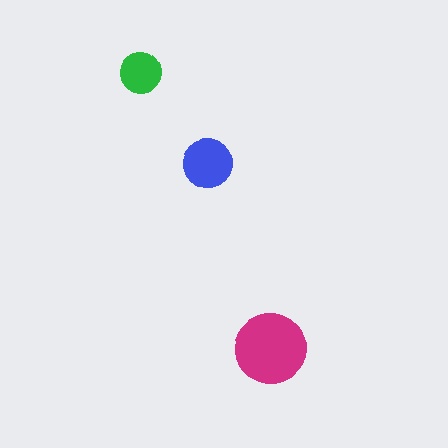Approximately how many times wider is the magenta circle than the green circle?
About 1.5 times wider.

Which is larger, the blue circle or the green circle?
The blue one.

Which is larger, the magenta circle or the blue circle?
The magenta one.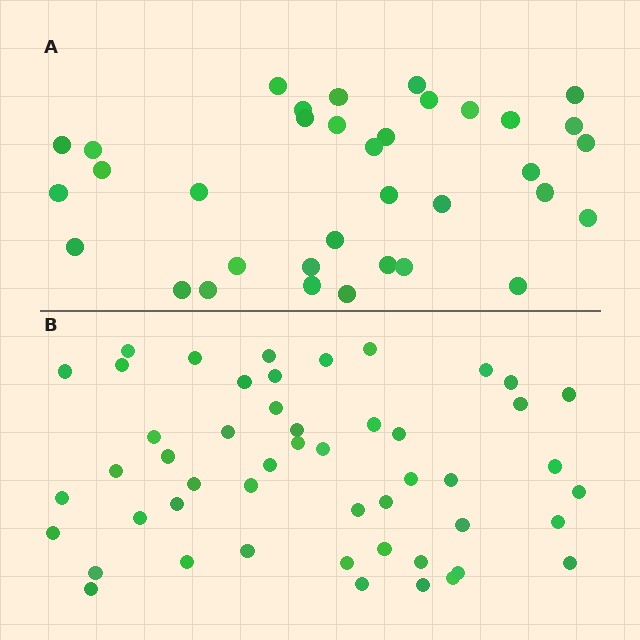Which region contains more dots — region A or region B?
Region B (the bottom region) has more dots.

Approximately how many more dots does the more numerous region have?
Region B has approximately 15 more dots than region A.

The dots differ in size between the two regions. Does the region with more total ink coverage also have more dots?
No. Region A has more total ink coverage because its dots are larger, but region B actually contains more individual dots. Total area can be misleading — the number of items is what matters here.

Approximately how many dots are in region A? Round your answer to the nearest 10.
About 40 dots. (The exact count is 35, which rounds to 40.)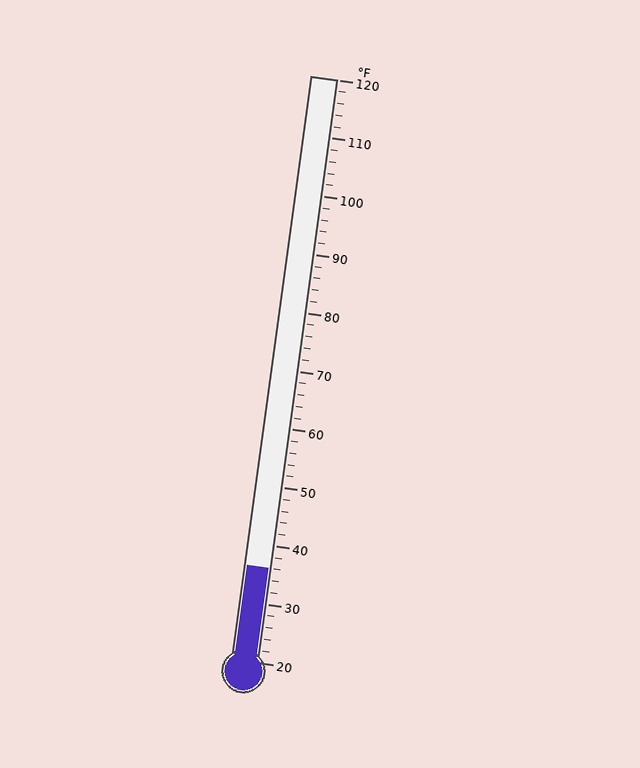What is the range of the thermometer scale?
The thermometer scale ranges from 20°F to 120°F.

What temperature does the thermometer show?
The thermometer shows approximately 36°F.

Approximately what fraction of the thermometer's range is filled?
The thermometer is filled to approximately 15% of its range.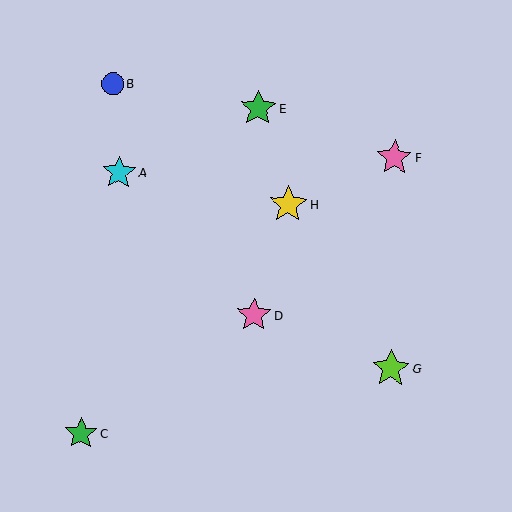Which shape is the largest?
The lime star (labeled G) is the largest.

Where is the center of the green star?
The center of the green star is at (81, 433).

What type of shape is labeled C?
Shape C is a green star.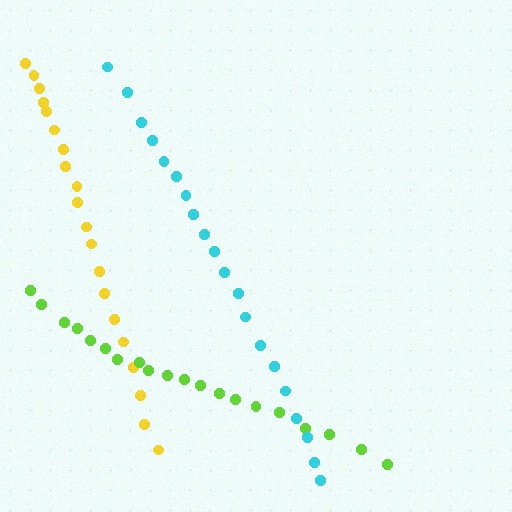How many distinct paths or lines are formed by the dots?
There are 3 distinct paths.